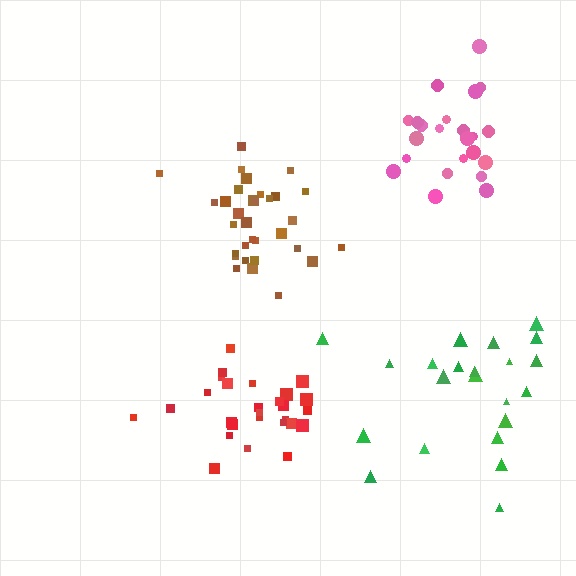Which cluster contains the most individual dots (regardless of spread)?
Brown (32).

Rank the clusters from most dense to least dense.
brown, red, pink, green.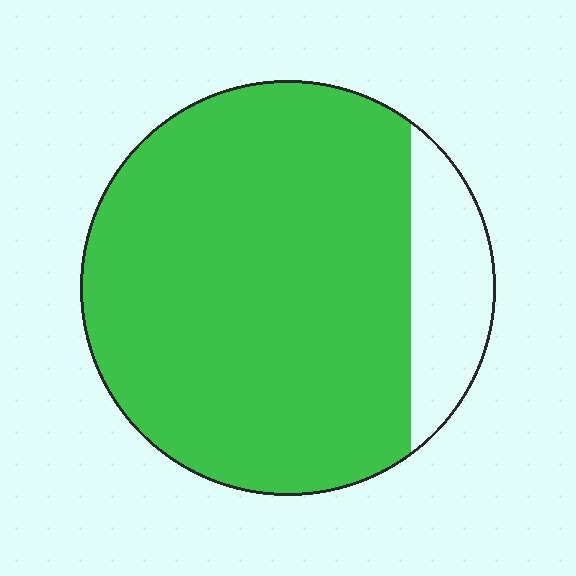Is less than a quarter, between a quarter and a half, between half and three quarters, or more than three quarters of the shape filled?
More than three quarters.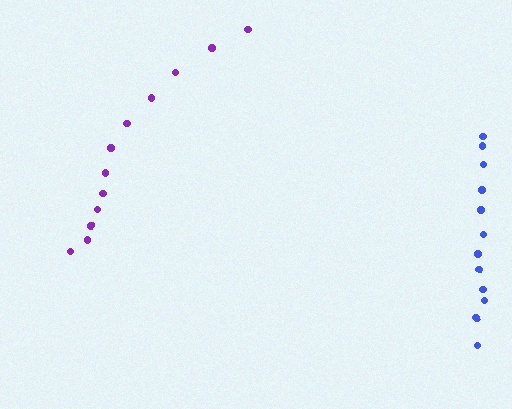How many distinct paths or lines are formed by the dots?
There are 2 distinct paths.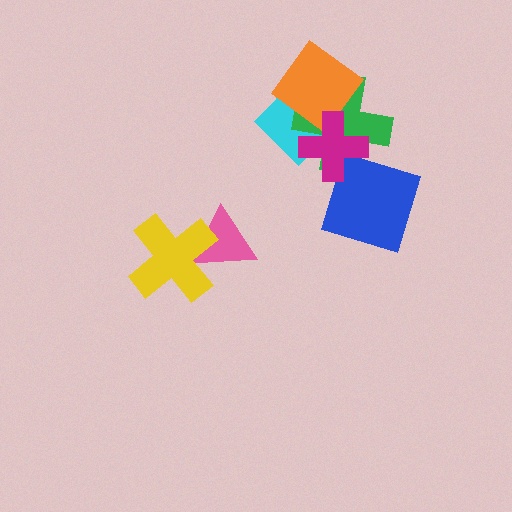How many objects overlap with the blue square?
0 objects overlap with the blue square.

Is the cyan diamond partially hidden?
Yes, it is partially covered by another shape.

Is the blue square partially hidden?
No, no other shape covers it.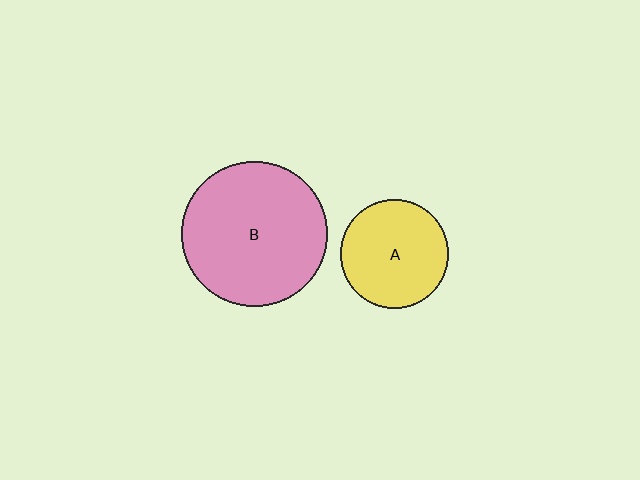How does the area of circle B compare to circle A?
Approximately 1.8 times.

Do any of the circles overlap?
No, none of the circles overlap.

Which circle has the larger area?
Circle B (pink).